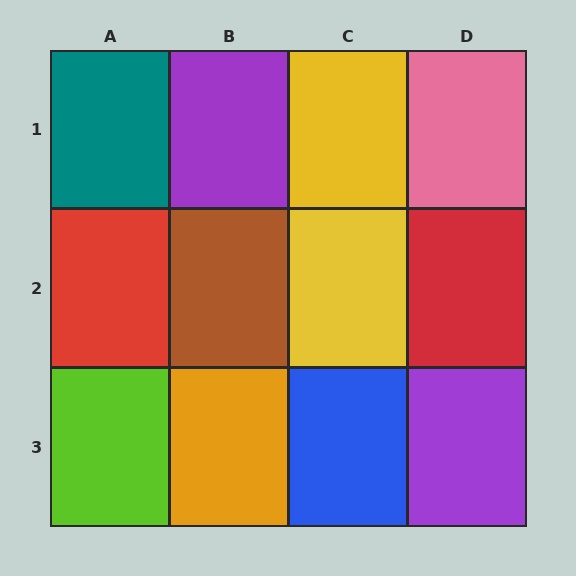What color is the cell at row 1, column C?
Yellow.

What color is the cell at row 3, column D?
Purple.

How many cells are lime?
1 cell is lime.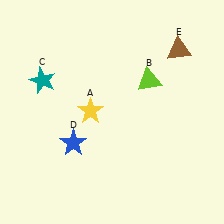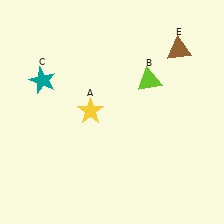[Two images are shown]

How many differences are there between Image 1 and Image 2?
There is 1 difference between the two images.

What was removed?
The blue star (D) was removed in Image 2.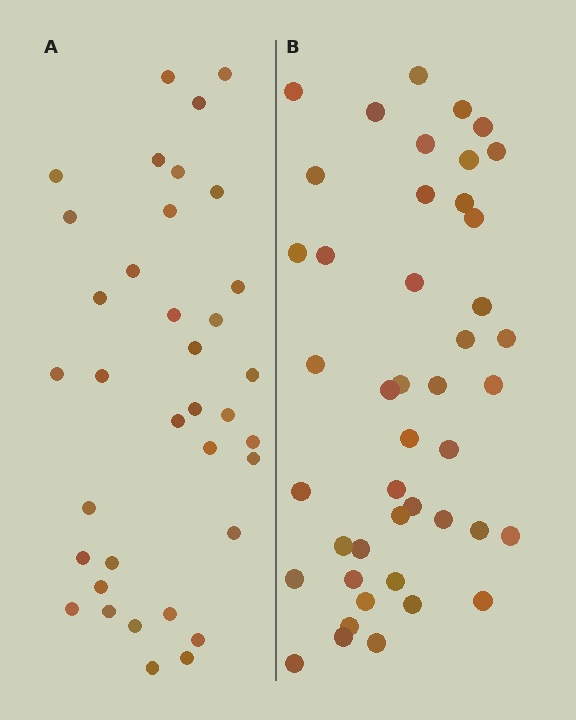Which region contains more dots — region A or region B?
Region B (the right region) has more dots.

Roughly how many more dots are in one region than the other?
Region B has roughly 8 or so more dots than region A.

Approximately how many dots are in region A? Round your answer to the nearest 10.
About 40 dots. (The exact count is 36, which rounds to 40.)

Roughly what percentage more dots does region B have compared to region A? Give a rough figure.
About 20% more.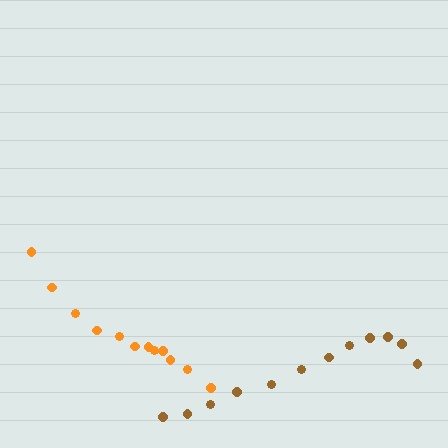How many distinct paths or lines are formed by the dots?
There are 2 distinct paths.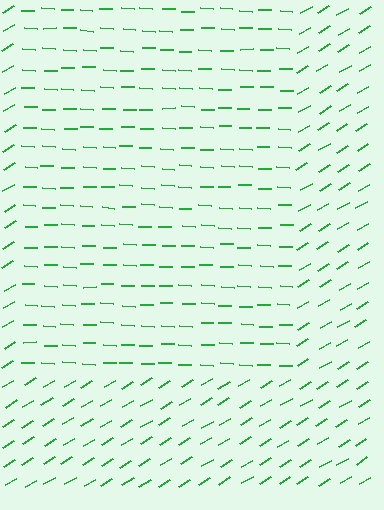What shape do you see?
I see a rectangle.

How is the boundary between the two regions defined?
The boundary is defined purely by a change in line orientation (approximately 33 degrees difference). All lines are the same color and thickness.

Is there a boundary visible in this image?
Yes, there is a texture boundary formed by a change in line orientation.